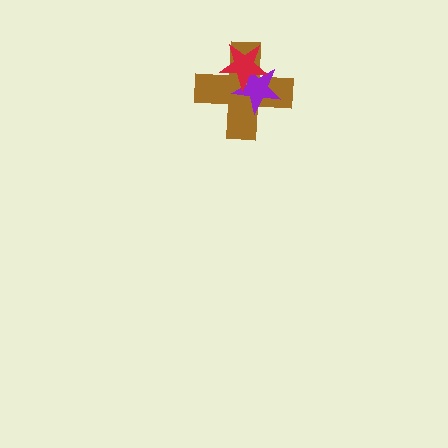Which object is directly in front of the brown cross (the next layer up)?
The purple star is directly in front of the brown cross.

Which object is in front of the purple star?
The red star is in front of the purple star.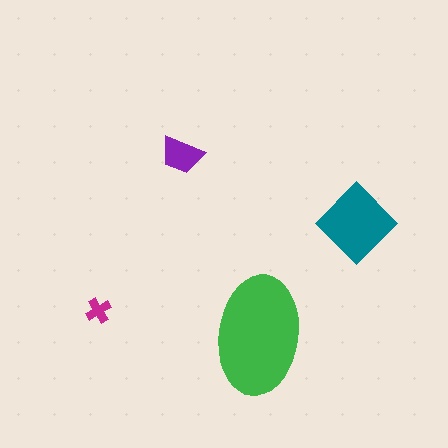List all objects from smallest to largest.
The magenta cross, the purple trapezoid, the teal diamond, the green ellipse.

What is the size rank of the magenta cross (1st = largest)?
4th.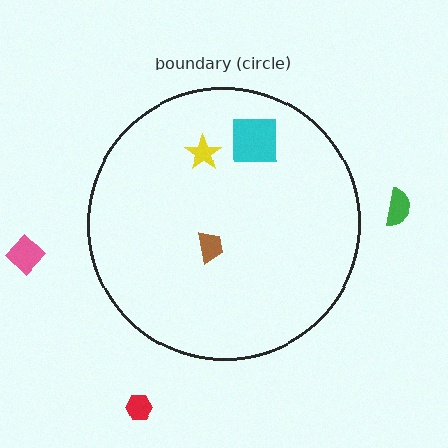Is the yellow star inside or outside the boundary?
Inside.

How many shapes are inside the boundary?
3 inside, 3 outside.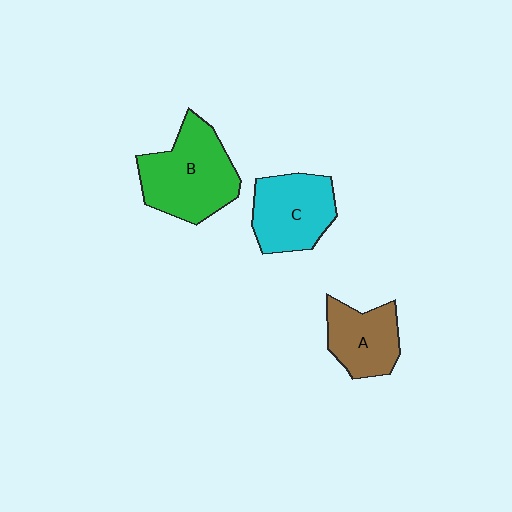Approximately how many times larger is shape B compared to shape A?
Approximately 1.5 times.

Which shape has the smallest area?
Shape A (brown).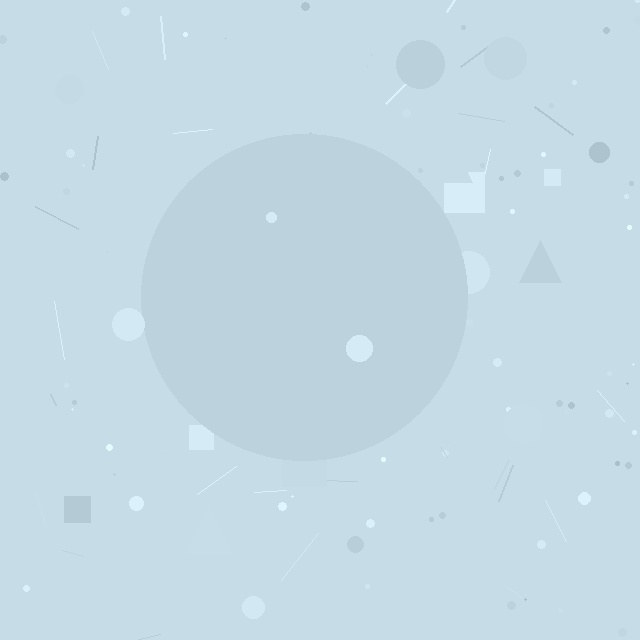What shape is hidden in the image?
A circle is hidden in the image.